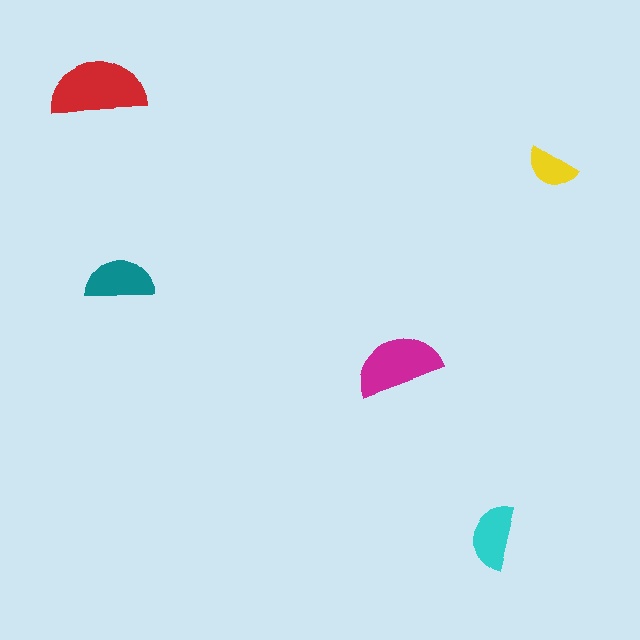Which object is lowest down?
The cyan semicircle is bottommost.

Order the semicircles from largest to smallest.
the red one, the magenta one, the teal one, the cyan one, the yellow one.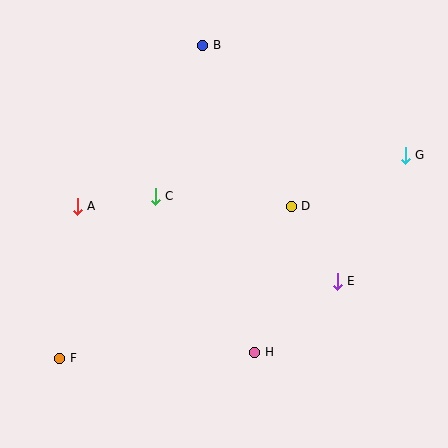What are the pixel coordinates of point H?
Point H is at (255, 352).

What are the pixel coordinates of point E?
Point E is at (337, 281).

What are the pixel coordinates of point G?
Point G is at (405, 155).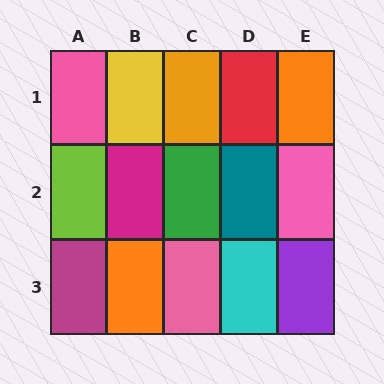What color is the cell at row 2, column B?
Magenta.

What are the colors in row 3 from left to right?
Magenta, orange, pink, cyan, purple.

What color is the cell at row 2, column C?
Green.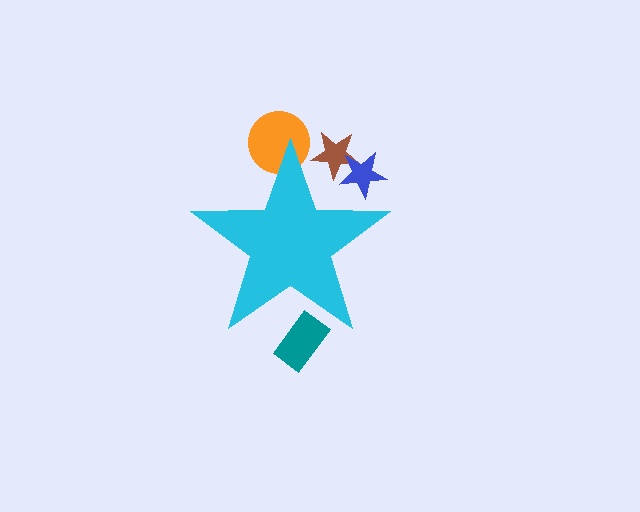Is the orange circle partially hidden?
Yes, the orange circle is partially hidden behind the cyan star.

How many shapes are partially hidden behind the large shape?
4 shapes are partially hidden.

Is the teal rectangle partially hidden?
Yes, the teal rectangle is partially hidden behind the cyan star.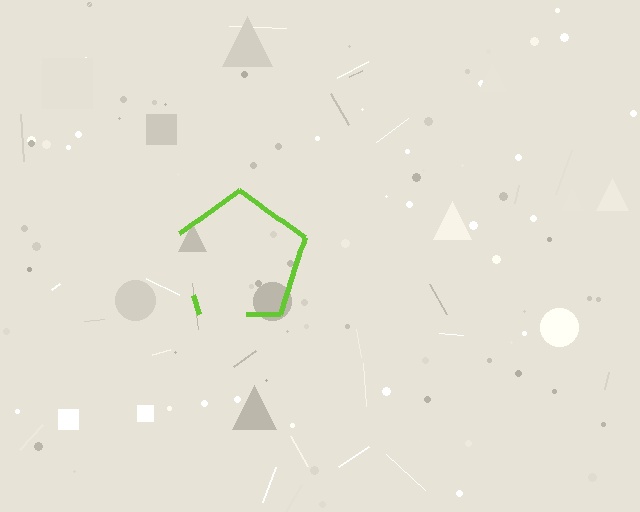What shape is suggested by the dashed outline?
The dashed outline suggests a pentagon.